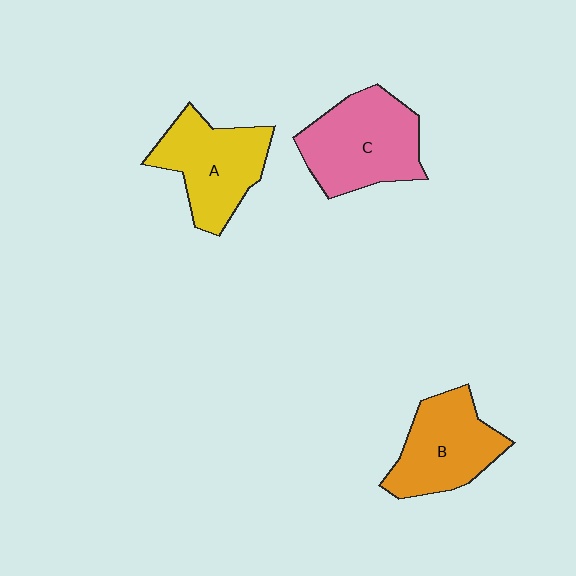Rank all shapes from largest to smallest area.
From largest to smallest: C (pink), A (yellow), B (orange).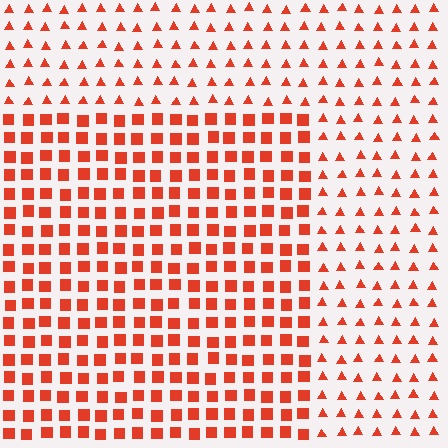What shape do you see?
I see a rectangle.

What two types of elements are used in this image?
The image uses squares inside the rectangle region and triangles outside it.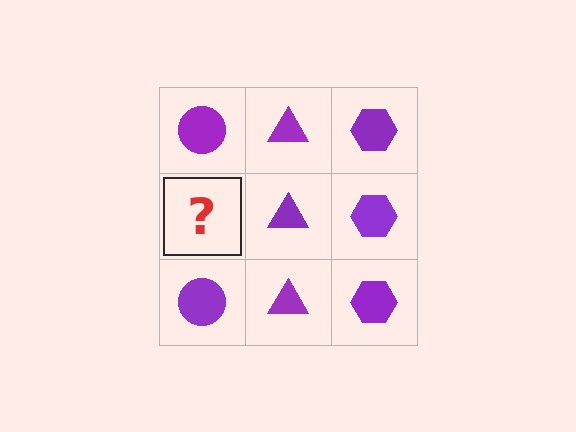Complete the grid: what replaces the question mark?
The question mark should be replaced with a purple circle.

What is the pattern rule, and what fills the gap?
The rule is that each column has a consistent shape. The gap should be filled with a purple circle.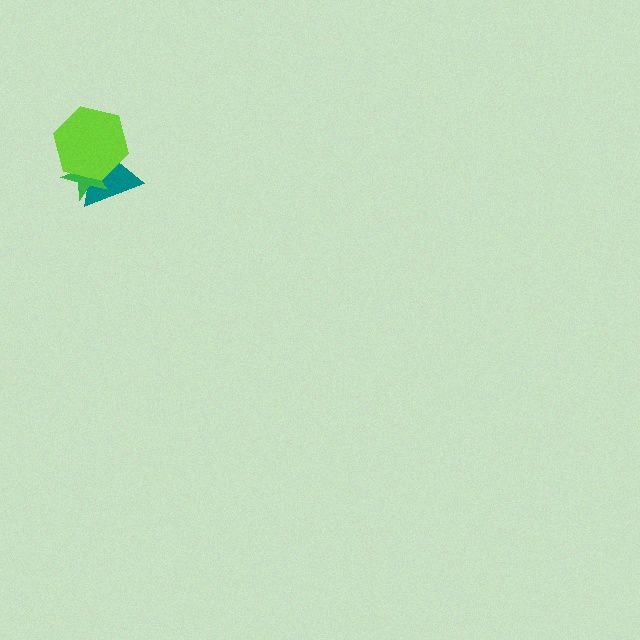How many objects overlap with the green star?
2 objects overlap with the green star.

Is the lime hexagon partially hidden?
No, no other shape covers it.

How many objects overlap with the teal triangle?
2 objects overlap with the teal triangle.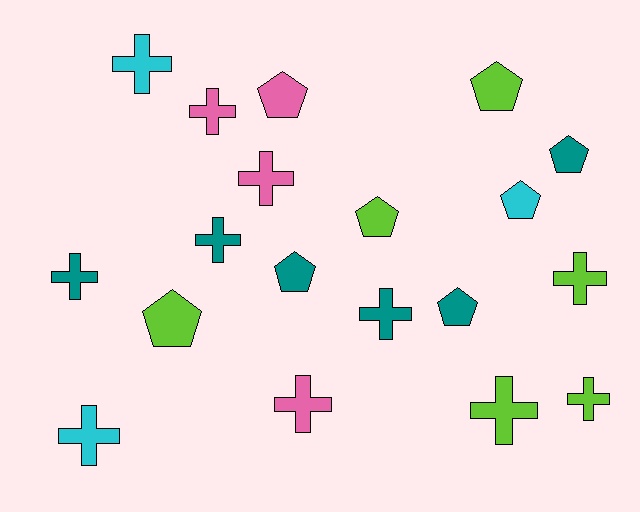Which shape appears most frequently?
Cross, with 11 objects.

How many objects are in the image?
There are 19 objects.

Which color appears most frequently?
Lime, with 6 objects.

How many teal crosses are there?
There are 3 teal crosses.